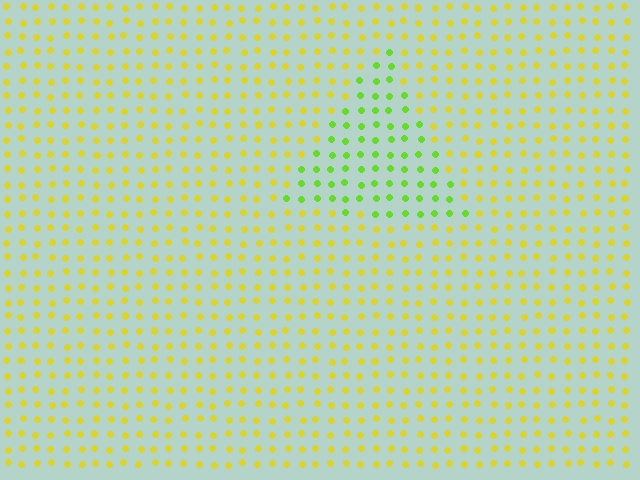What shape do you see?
I see a triangle.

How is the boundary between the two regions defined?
The boundary is defined purely by a slight shift in hue (about 43 degrees). Spacing, size, and orientation are identical on both sides.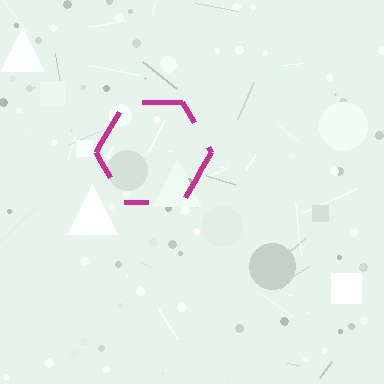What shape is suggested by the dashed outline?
The dashed outline suggests a hexagon.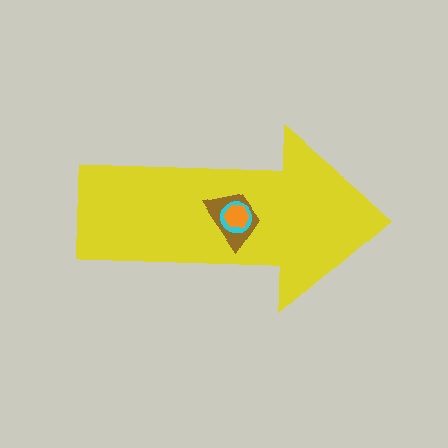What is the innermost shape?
The orange hexagon.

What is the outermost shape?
The yellow arrow.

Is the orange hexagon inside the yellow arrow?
Yes.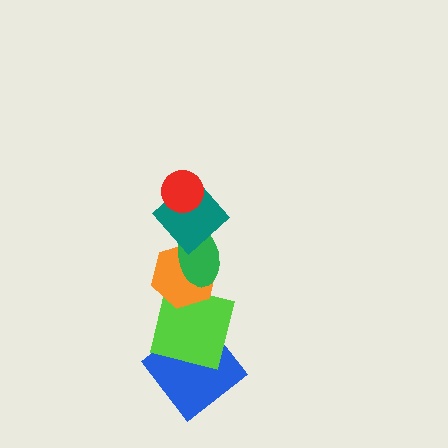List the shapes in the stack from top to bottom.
From top to bottom: the red circle, the teal diamond, the green ellipse, the orange hexagon, the lime square, the blue diamond.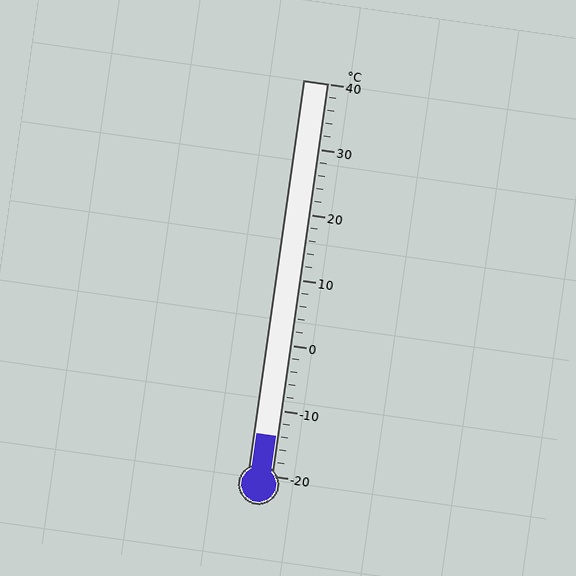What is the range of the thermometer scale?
The thermometer scale ranges from -20°C to 40°C.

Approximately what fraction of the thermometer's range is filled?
The thermometer is filled to approximately 10% of its range.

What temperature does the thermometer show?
The thermometer shows approximately -14°C.